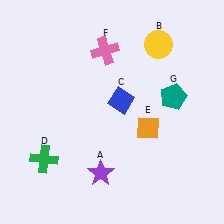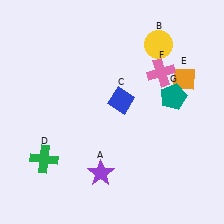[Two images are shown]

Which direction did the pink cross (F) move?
The pink cross (F) moved right.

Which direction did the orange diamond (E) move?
The orange diamond (E) moved up.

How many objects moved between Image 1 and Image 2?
2 objects moved between the two images.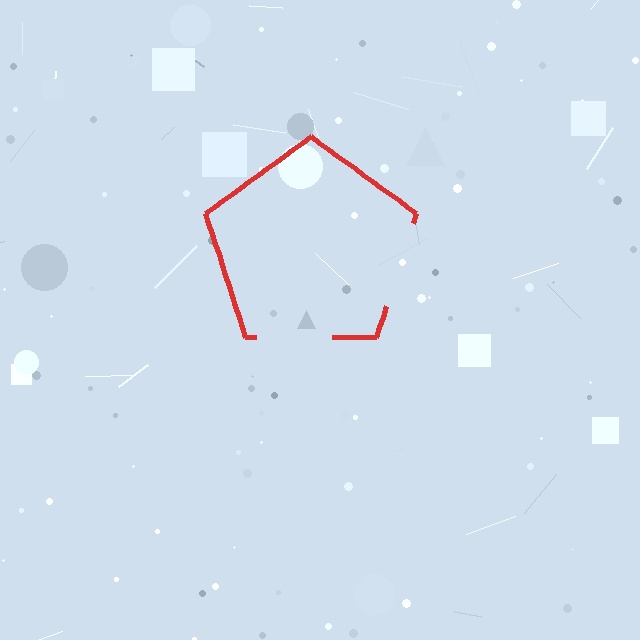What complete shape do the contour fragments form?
The contour fragments form a pentagon.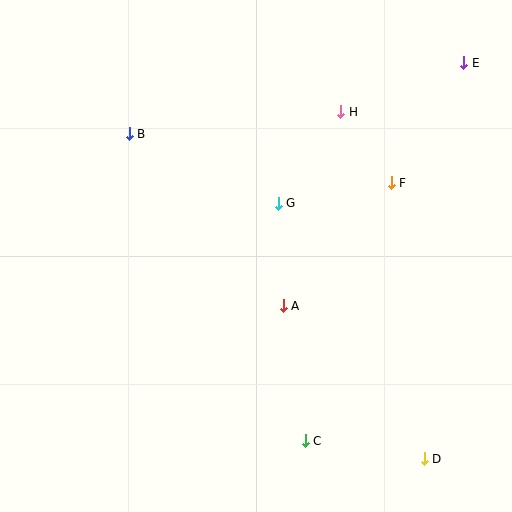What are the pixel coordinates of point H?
Point H is at (341, 112).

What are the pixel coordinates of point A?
Point A is at (283, 306).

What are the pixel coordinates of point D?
Point D is at (424, 459).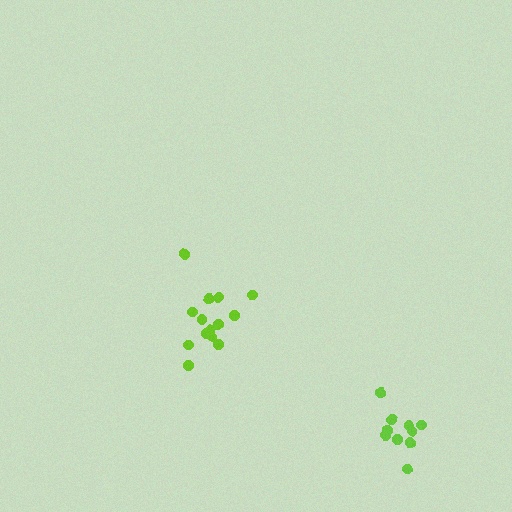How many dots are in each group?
Group 1: 10 dots, Group 2: 14 dots (24 total).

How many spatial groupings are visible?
There are 2 spatial groupings.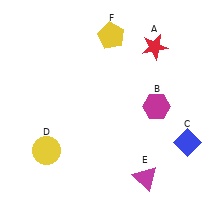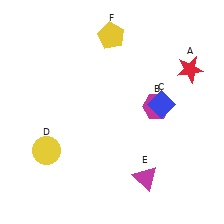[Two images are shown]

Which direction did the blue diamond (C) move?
The blue diamond (C) moved up.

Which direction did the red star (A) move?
The red star (A) moved right.